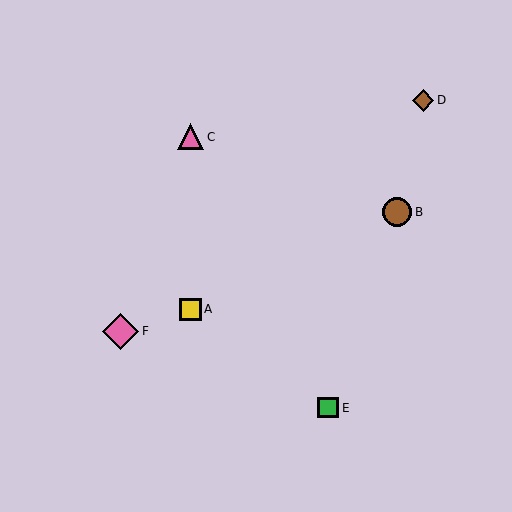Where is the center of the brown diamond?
The center of the brown diamond is at (423, 100).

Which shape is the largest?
The pink diamond (labeled F) is the largest.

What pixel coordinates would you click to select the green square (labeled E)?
Click at (328, 408) to select the green square E.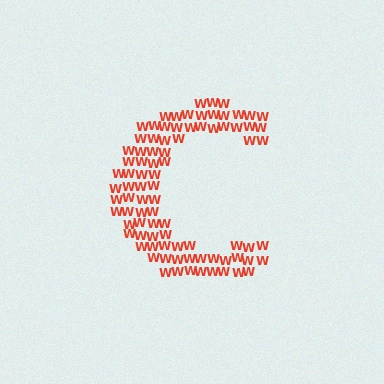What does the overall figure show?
The overall figure shows the letter C.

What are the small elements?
The small elements are letter W's.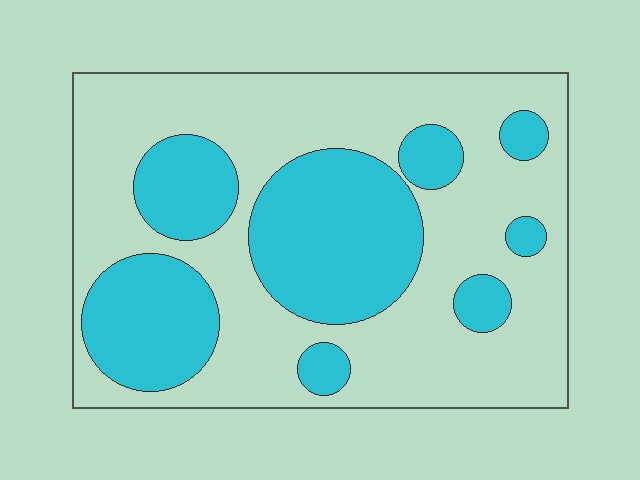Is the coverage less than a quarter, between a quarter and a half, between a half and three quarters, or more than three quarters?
Between a quarter and a half.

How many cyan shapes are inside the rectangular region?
8.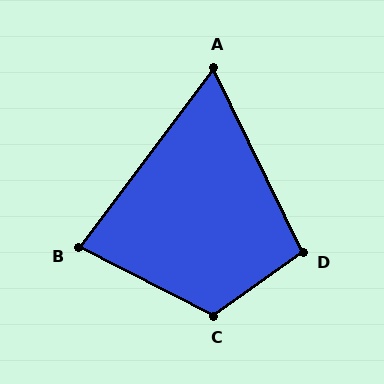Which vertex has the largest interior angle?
C, at approximately 117 degrees.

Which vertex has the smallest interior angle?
A, at approximately 63 degrees.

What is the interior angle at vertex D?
Approximately 100 degrees (obtuse).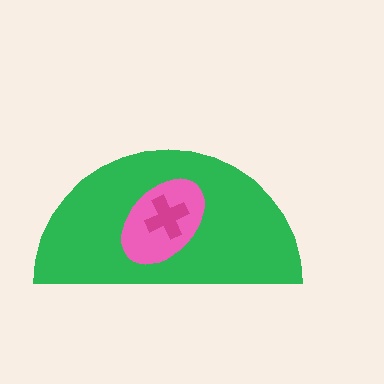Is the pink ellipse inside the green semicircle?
Yes.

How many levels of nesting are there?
3.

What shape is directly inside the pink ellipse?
The magenta cross.